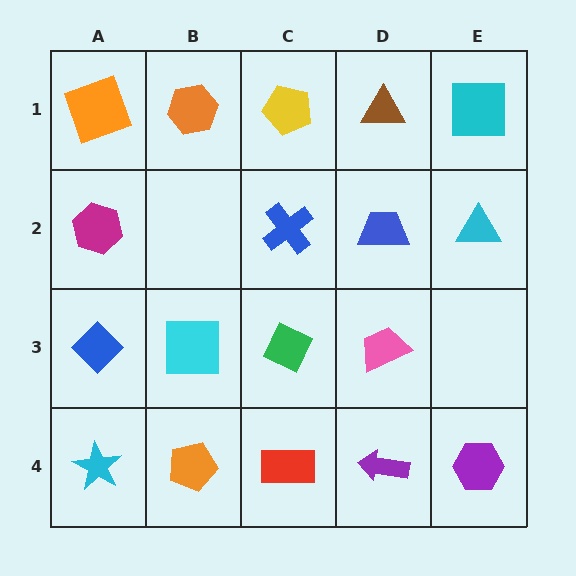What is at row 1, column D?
A brown triangle.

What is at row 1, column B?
An orange hexagon.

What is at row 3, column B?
A cyan square.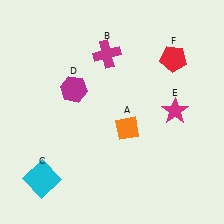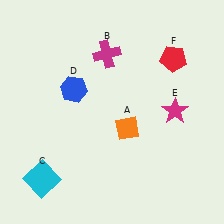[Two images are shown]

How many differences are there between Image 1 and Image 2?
There is 1 difference between the two images.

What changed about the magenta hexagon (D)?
In Image 1, D is magenta. In Image 2, it changed to blue.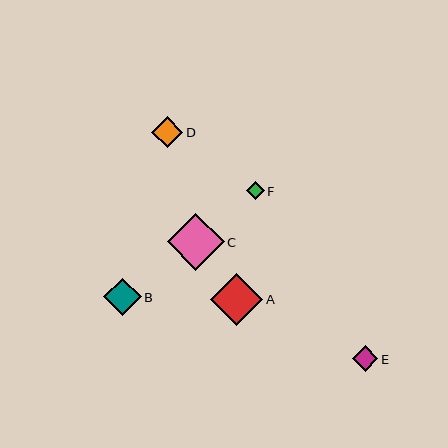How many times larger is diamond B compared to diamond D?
Diamond B is approximately 1.2 times the size of diamond D.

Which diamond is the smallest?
Diamond F is the smallest with a size of approximately 18 pixels.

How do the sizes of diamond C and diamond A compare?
Diamond C and diamond A are approximately the same size.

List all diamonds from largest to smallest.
From largest to smallest: C, A, B, D, E, F.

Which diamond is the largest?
Diamond C is the largest with a size of approximately 57 pixels.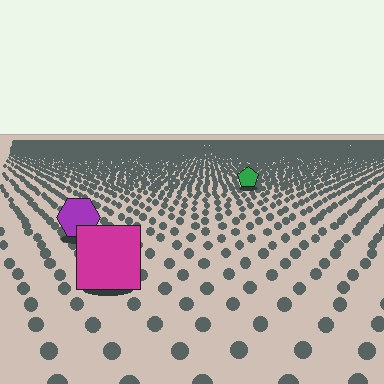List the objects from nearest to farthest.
From nearest to farthest: the magenta square, the purple hexagon, the green pentagon.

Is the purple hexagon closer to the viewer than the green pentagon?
Yes. The purple hexagon is closer — you can tell from the texture gradient: the ground texture is coarser near it.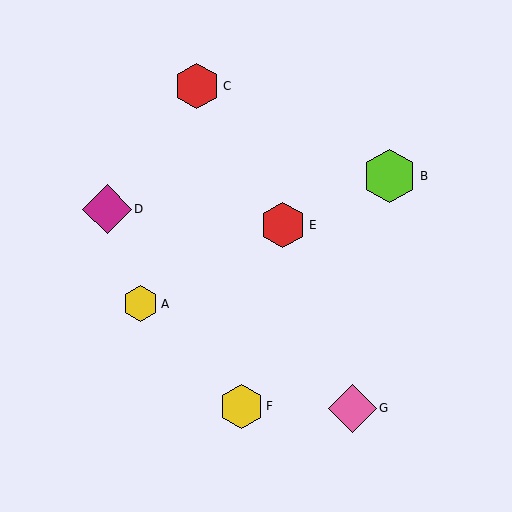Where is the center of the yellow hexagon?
The center of the yellow hexagon is at (241, 406).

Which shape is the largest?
The lime hexagon (labeled B) is the largest.